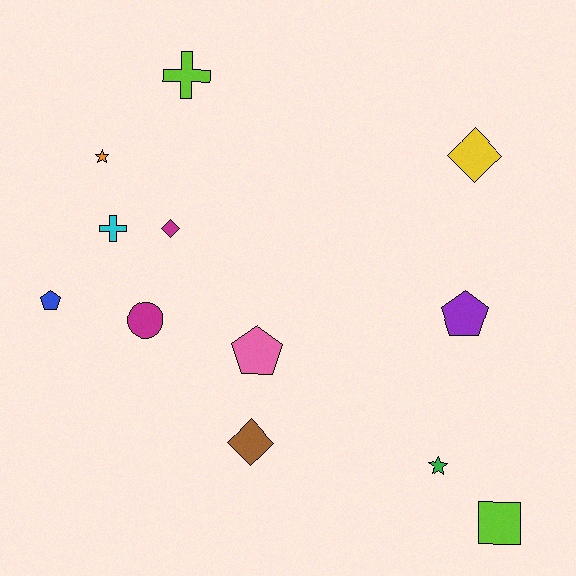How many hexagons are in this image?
There are no hexagons.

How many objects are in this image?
There are 12 objects.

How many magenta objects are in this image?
There are 2 magenta objects.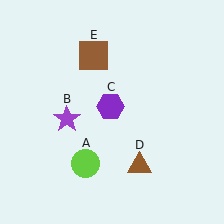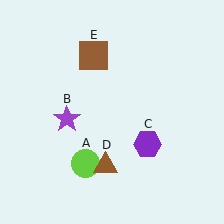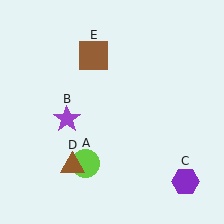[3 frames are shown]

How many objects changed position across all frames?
2 objects changed position: purple hexagon (object C), brown triangle (object D).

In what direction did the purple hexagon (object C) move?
The purple hexagon (object C) moved down and to the right.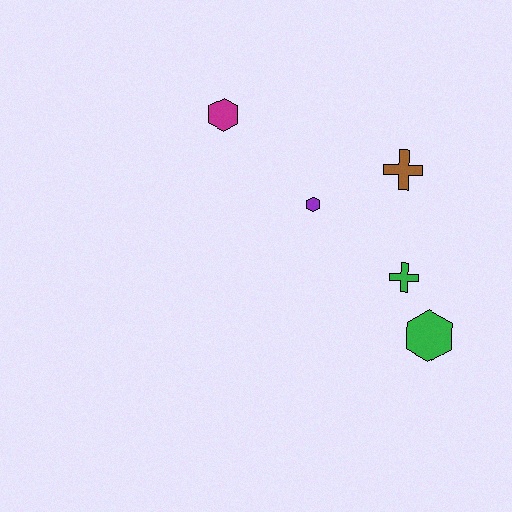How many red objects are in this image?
There are no red objects.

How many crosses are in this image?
There are 2 crosses.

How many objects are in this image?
There are 5 objects.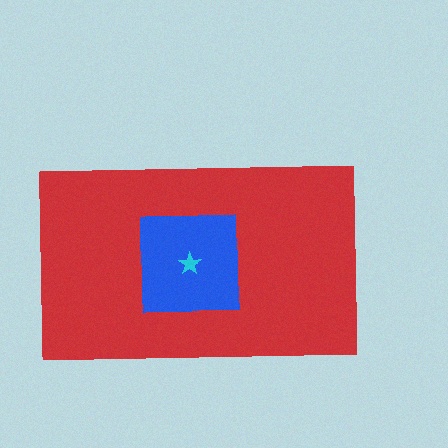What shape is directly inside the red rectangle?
The blue square.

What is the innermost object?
The cyan star.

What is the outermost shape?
The red rectangle.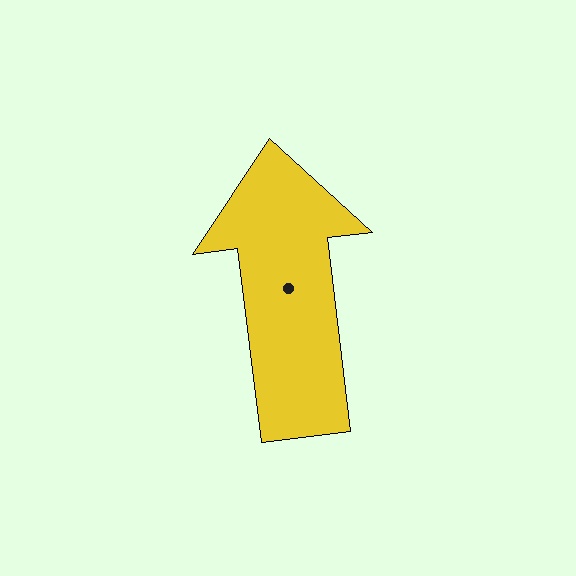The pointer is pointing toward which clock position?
Roughly 12 o'clock.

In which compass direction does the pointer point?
North.